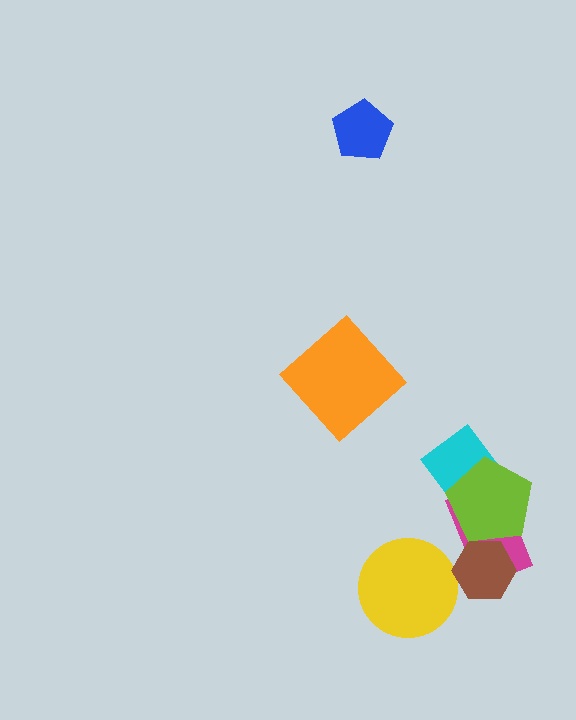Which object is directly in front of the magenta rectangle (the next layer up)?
The brown hexagon is directly in front of the magenta rectangle.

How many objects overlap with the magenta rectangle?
3 objects overlap with the magenta rectangle.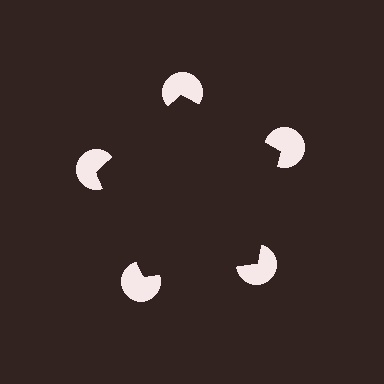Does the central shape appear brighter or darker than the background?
It typically appears slightly darker than the background, even though no actual brightness change is drawn.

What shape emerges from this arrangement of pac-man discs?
An illusory pentagon — its edges are inferred from the aligned wedge cuts in the pac-man discs, not physically drawn.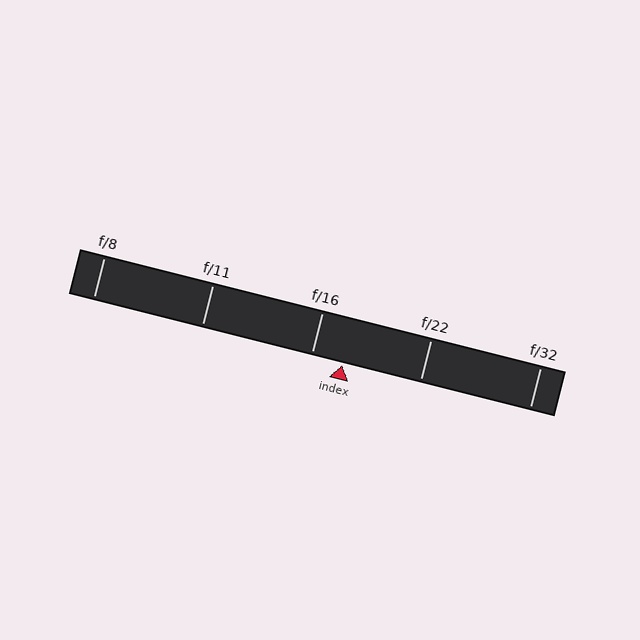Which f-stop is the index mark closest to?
The index mark is closest to f/16.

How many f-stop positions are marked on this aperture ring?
There are 5 f-stop positions marked.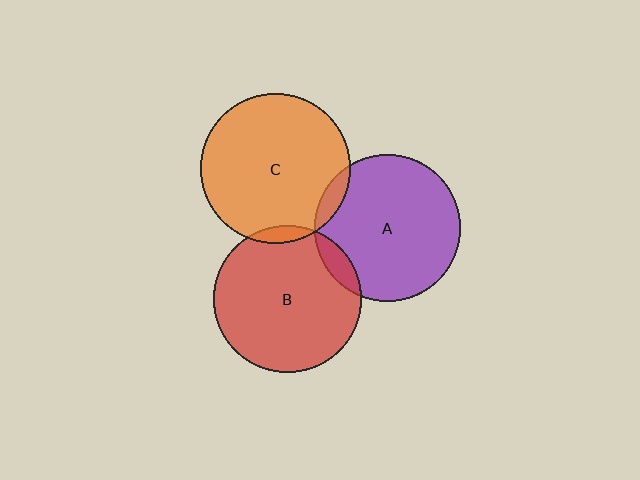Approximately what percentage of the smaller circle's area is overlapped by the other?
Approximately 5%.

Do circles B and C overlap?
Yes.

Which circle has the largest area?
Circle C (orange).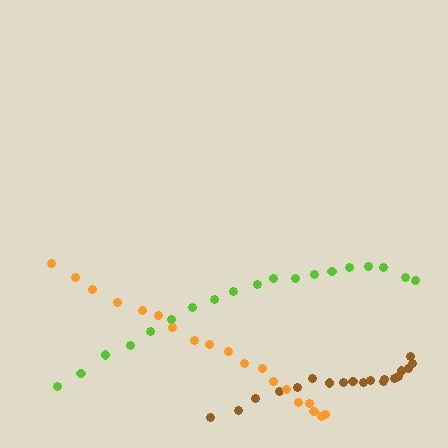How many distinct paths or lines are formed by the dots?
There are 3 distinct paths.